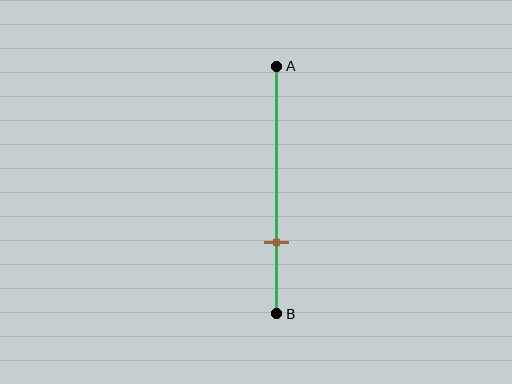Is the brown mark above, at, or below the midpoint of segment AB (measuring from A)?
The brown mark is below the midpoint of segment AB.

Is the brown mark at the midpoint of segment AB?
No, the mark is at about 70% from A, not at the 50% midpoint.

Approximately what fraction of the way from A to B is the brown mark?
The brown mark is approximately 70% of the way from A to B.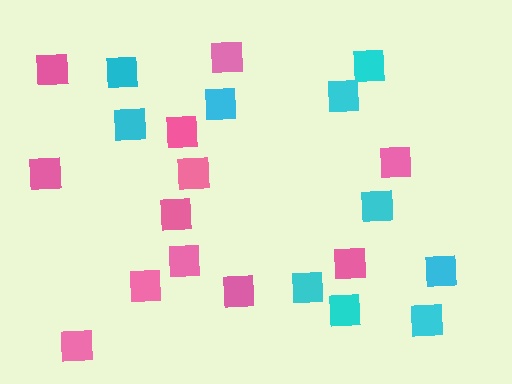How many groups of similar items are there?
There are 2 groups: one group of cyan squares (10) and one group of pink squares (12).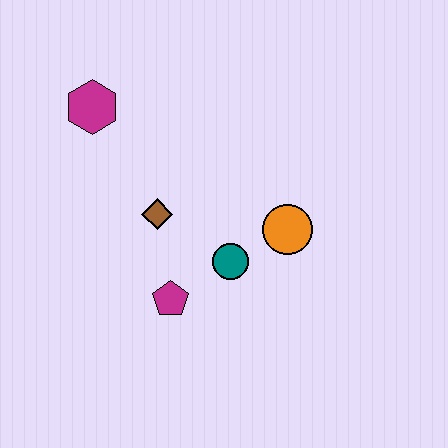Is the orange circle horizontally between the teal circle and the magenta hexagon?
No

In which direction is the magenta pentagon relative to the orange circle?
The magenta pentagon is to the left of the orange circle.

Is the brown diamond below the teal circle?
No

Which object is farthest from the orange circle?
The magenta hexagon is farthest from the orange circle.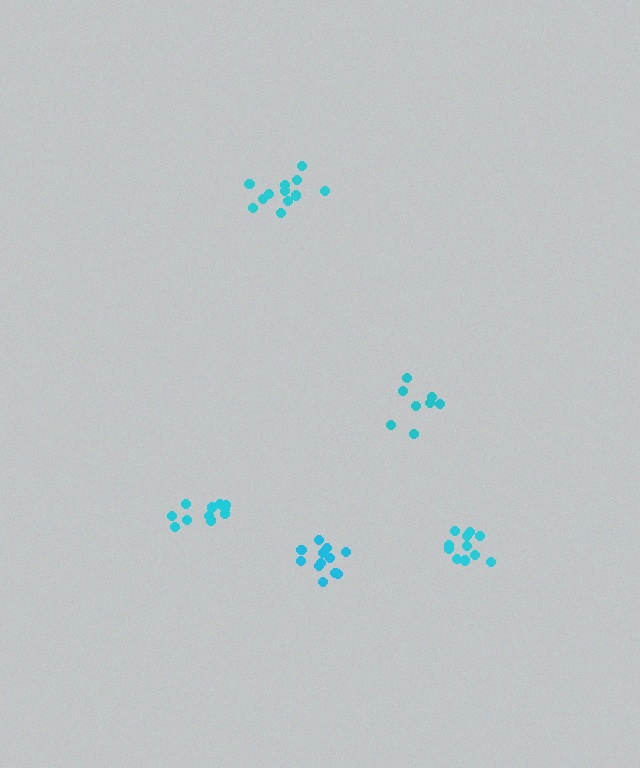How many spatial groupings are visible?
There are 5 spatial groupings.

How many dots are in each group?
Group 1: 12 dots, Group 2: 12 dots, Group 3: 11 dots, Group 4: 8 dots, Group 5: 11 dots (54 total).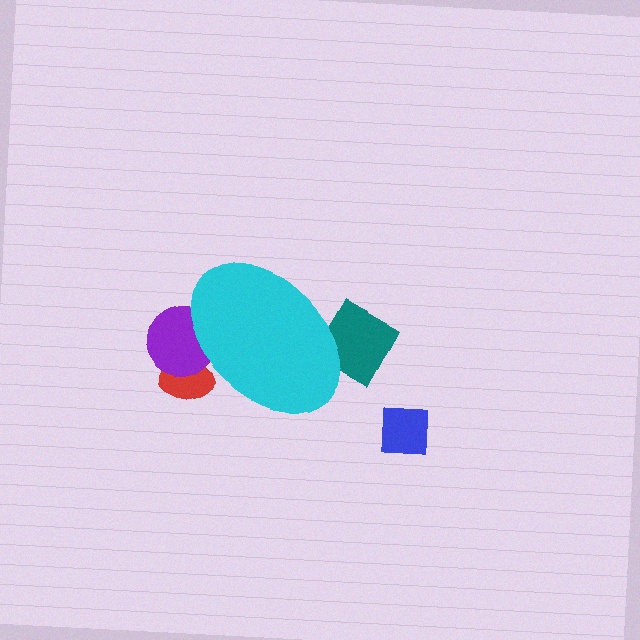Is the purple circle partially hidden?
Yes, the purple circle is partially hidden behind the cyan ellipse.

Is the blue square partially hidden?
No, the blue square is fully visible.